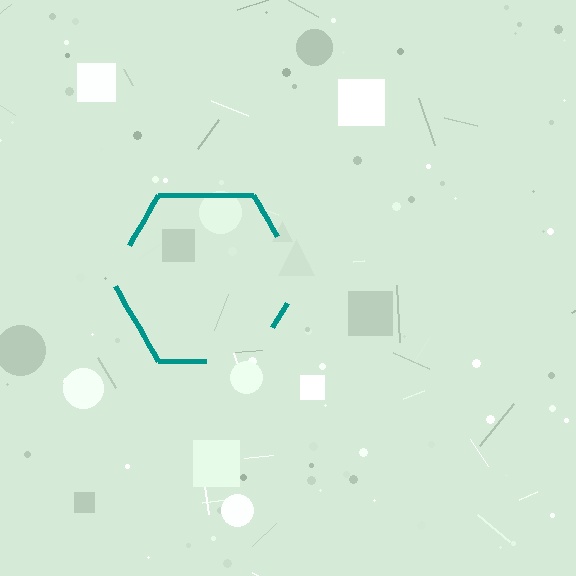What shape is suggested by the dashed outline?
The dashed outline suggests a hexagon.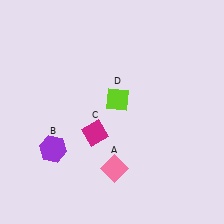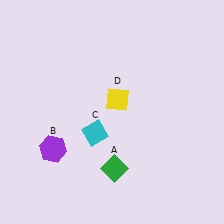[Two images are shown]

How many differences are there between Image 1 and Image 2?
There are 3 differences between the two images.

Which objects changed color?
A changed from pink to green. C changed from magenta to cyan. D changed from lime to yellow.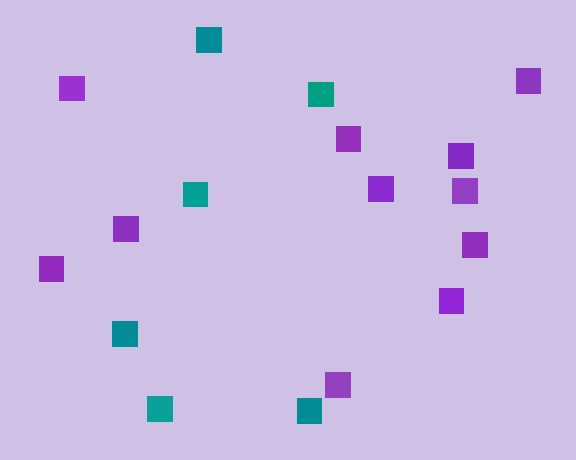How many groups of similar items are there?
There are 2 groups: one group of teal squares (6) and one group of purple squares (11).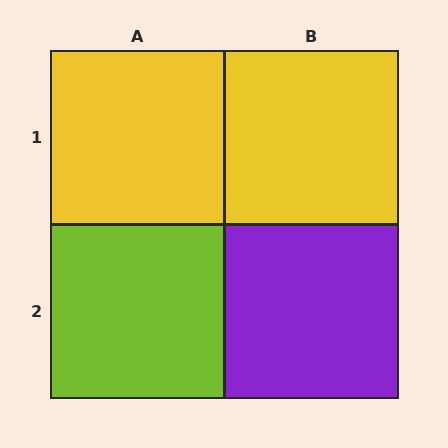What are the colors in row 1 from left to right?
Yellow, yellow.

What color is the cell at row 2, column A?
Lime.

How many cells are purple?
1 cell is purple.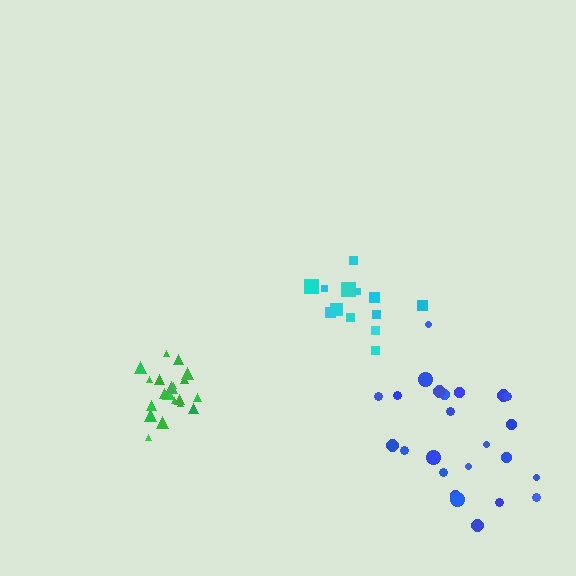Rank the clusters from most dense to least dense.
green, cyan, blue.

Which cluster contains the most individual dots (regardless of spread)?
Blue (24).